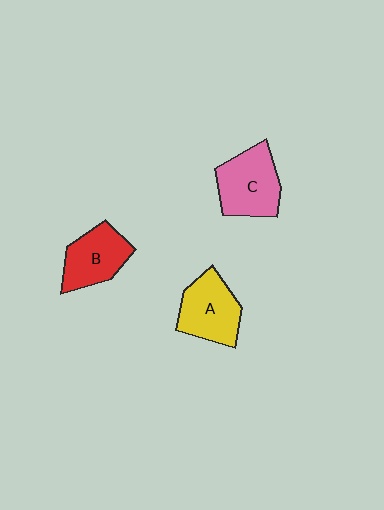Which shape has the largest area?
Shape C (pink).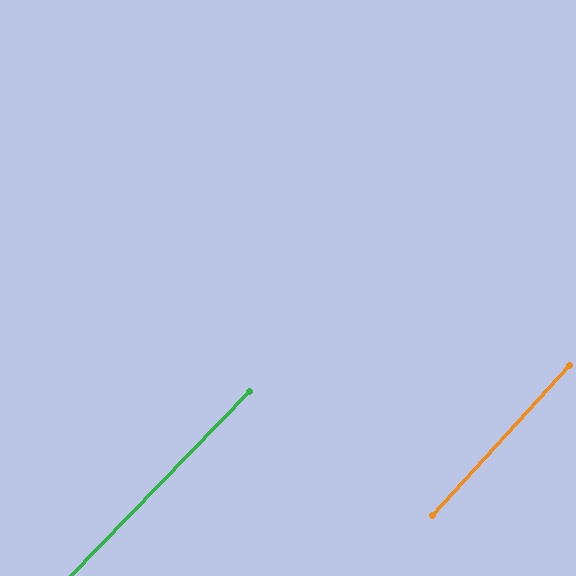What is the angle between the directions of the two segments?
Approximately 2 degrees.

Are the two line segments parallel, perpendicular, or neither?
Parallel — their directions differ by only 1.5°.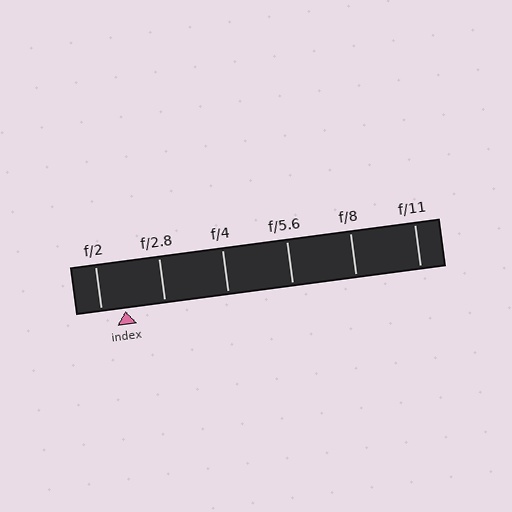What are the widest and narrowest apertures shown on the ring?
The widest aperture shown is f/2 and the narrowest is f/11.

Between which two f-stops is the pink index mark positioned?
The index mark is between f/2 and f/2.8.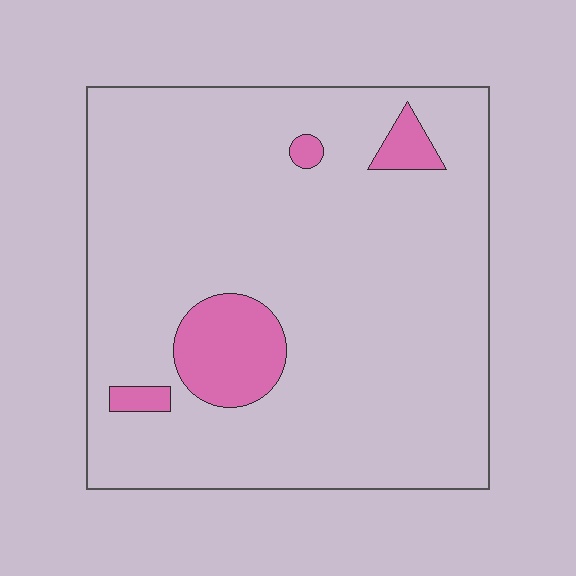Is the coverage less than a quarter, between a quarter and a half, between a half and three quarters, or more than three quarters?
Less than a quarter.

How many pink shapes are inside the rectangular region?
4.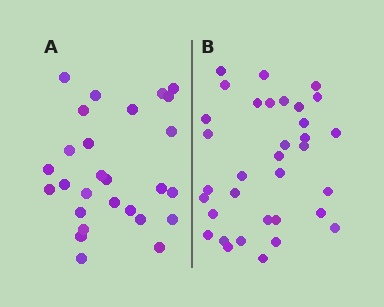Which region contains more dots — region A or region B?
Region B (the right region) has more dots.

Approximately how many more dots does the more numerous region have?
Region B has roughly 8 or so more dots than region A.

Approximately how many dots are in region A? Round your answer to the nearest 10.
About 30 dots. (The exact count is 27, which rounds to 30.)